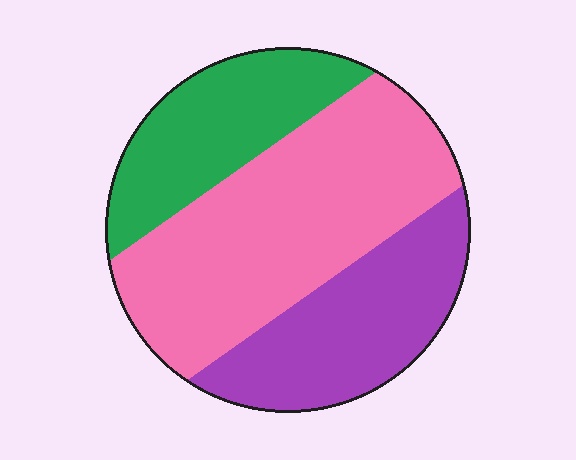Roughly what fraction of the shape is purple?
Purple covers 28% of the shape.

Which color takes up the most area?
Pink, at roughly 50%.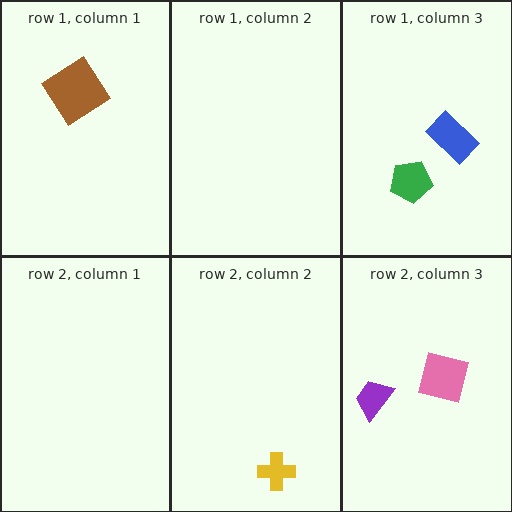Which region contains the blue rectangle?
The row 1, column 3 region.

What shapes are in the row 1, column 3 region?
The blue rectangle, the green pentagon.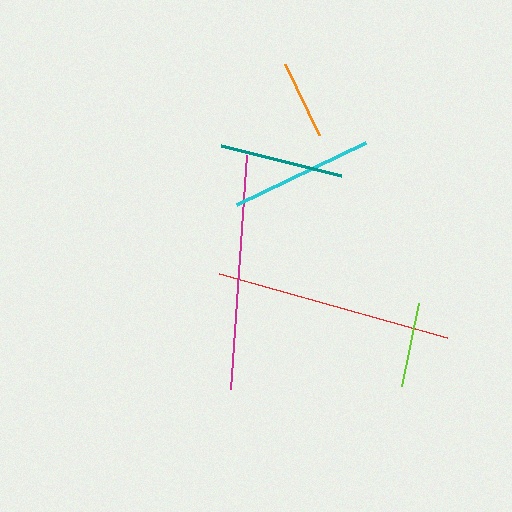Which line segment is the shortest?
The orange line is the shortest at approximately 78 pixels.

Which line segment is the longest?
The red line is the longest at approximately 237 pixels.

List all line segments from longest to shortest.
From longest to shortest: red, magenta, cyan, teal, lime, orange.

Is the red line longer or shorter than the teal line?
The red line is longer than the teal line.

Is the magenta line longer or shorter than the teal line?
The magenta line is longer than the teal line.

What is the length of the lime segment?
The lime segment is approximately 85 pixels long.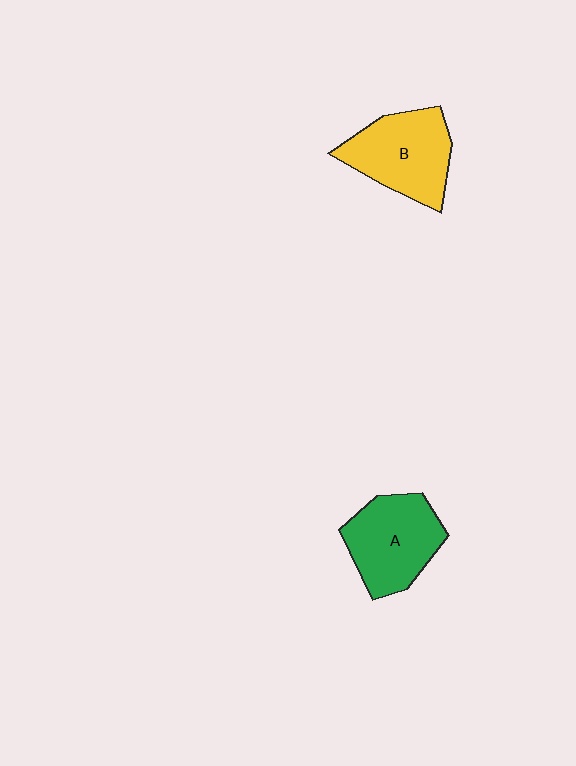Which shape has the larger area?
Shape B (yellow).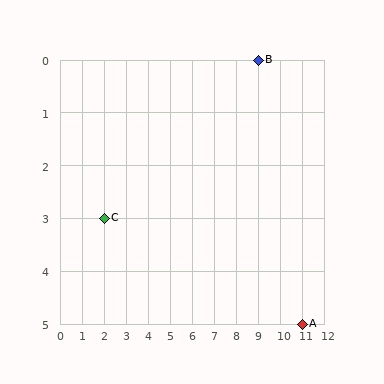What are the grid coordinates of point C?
Point C is at grid coordinates (2, 3).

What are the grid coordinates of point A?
Point A is at grid coordinates (11, 5).